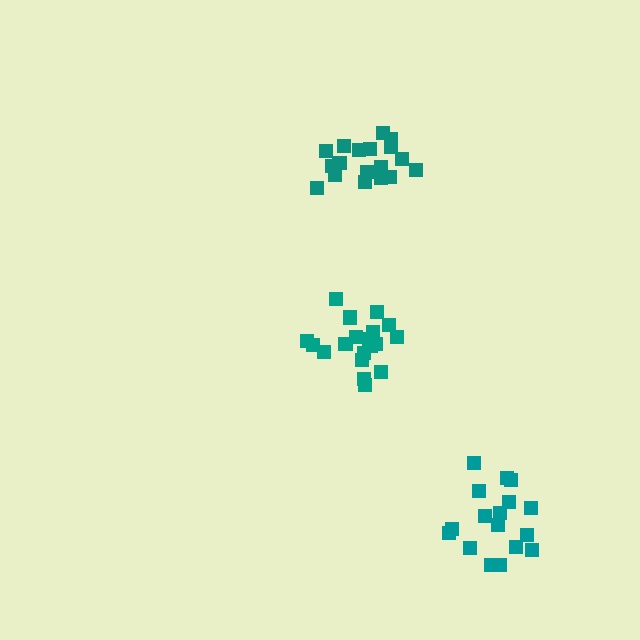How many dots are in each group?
Group 1: 19 dots, Group 2: 17 dots, Group 3: 18 dots (54 total).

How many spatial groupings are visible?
There are 3 spatial groupings.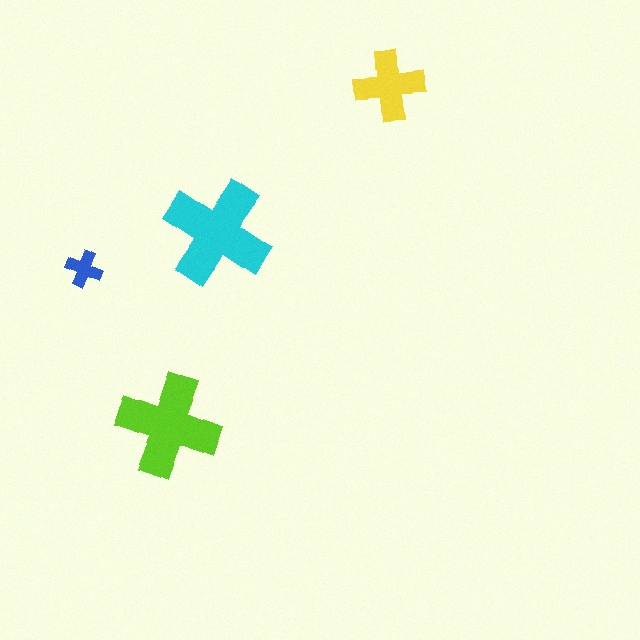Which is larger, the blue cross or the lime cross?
The lime one.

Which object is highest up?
The yellow cross is topmost.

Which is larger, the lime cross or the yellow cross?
The lime one.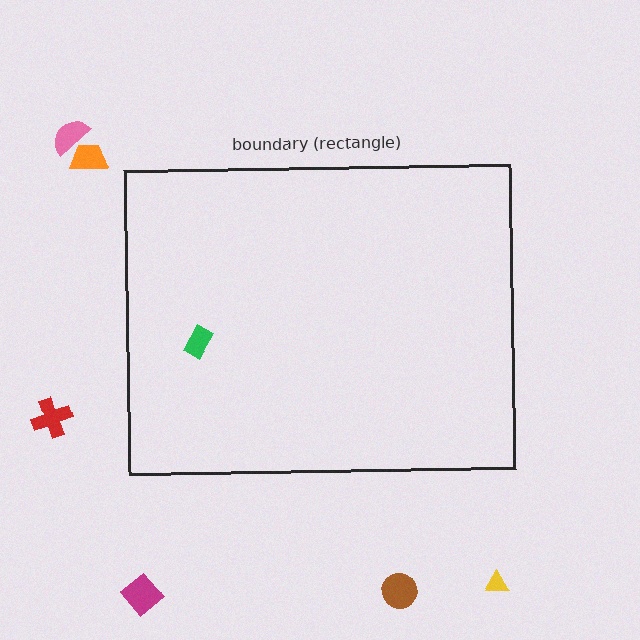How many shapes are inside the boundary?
1 inside, 6 outside.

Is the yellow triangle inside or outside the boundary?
Outside.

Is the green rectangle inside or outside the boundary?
Inside.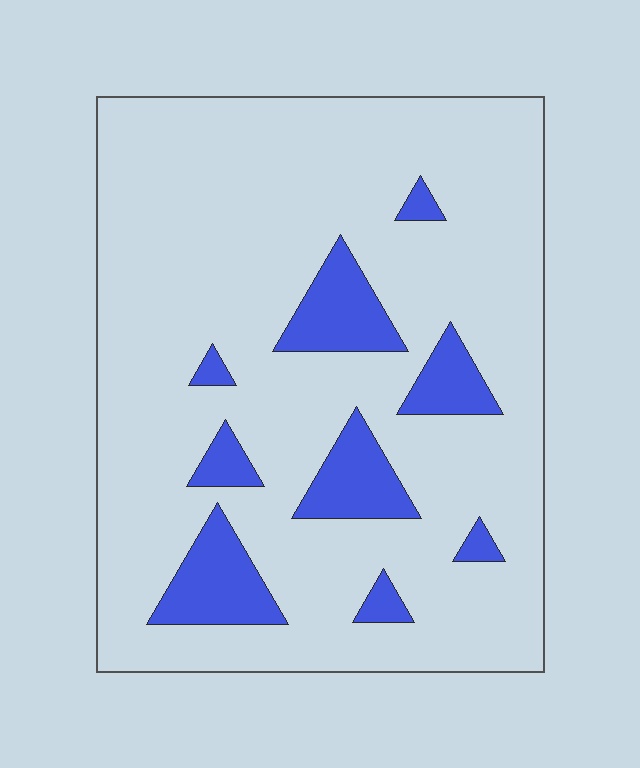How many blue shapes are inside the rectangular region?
9.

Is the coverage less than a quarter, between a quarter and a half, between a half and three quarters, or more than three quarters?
Less than a quarter.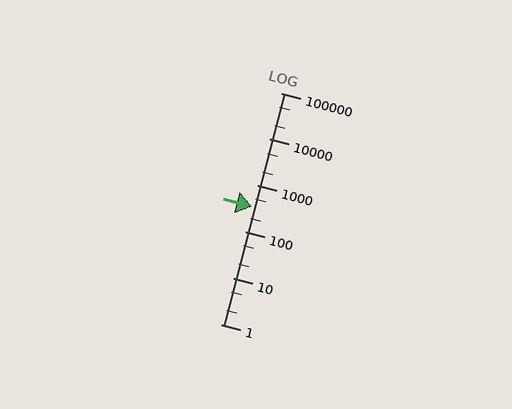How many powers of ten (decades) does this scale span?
The scale spans 5 decades, from 1 to 100000.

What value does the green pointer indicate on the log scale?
The pointer indicates approximately 340.